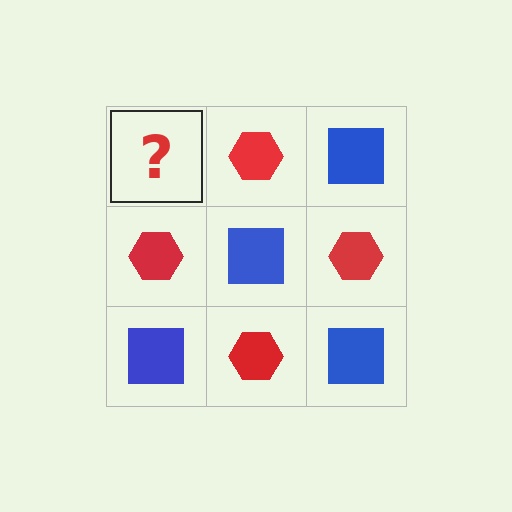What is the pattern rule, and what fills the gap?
The rule is that it alternates blue square and red hexagon in a checkerboard pattern. The gap should be filled with a blue square.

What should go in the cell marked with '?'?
The missing cell should contain a blue square.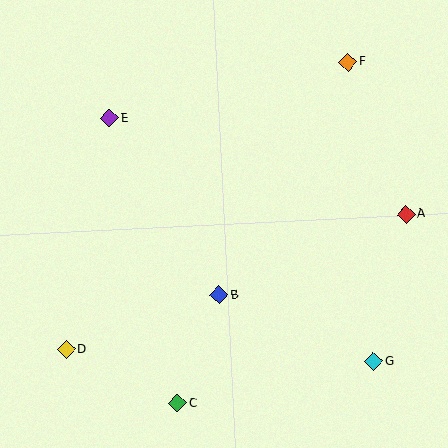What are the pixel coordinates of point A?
Point A is at (406, 214).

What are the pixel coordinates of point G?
Point G is at (374, 362).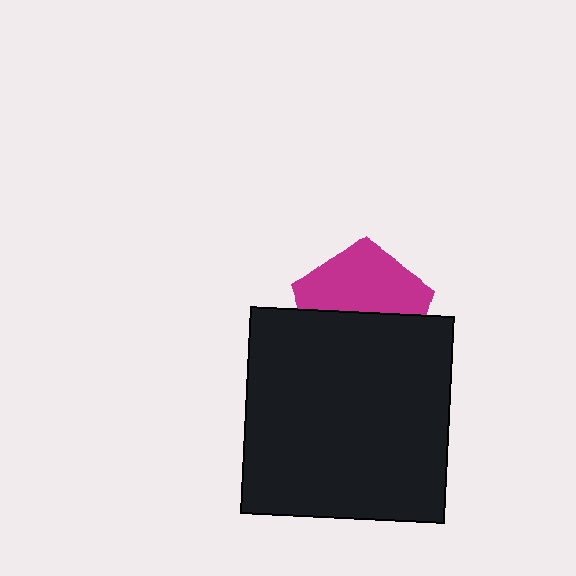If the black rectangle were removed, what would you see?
You would see the complete magenta pentagon.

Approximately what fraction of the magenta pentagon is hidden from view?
Roughly 50% of the magenta pentagon is hidden behind the black rectangle.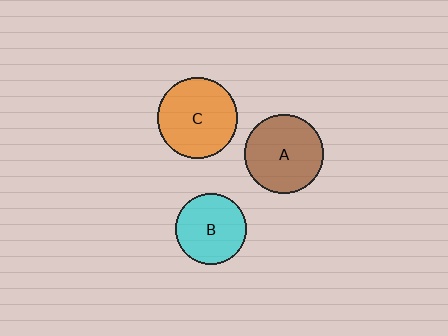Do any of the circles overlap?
No, none of the circles overlap.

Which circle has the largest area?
Circle C (orange).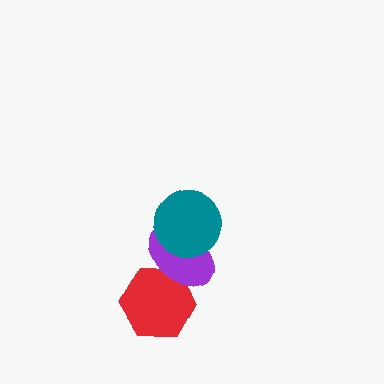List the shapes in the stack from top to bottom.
From top to bottom: the teal circle, the purple ellipse, the red hexagon.